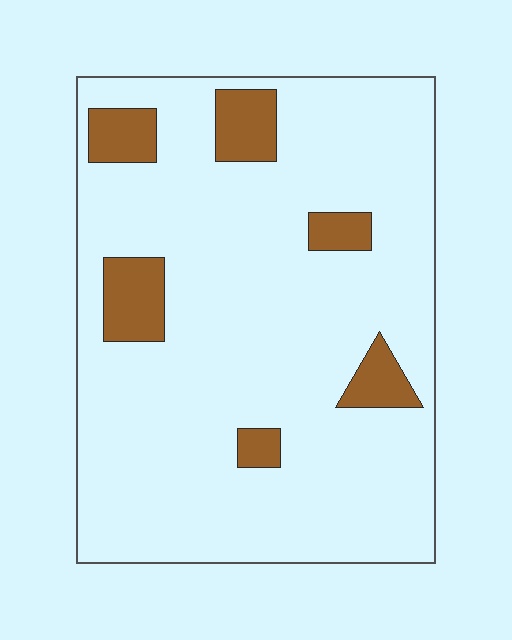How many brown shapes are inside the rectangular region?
6.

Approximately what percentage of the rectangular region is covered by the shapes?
Approximately 10%.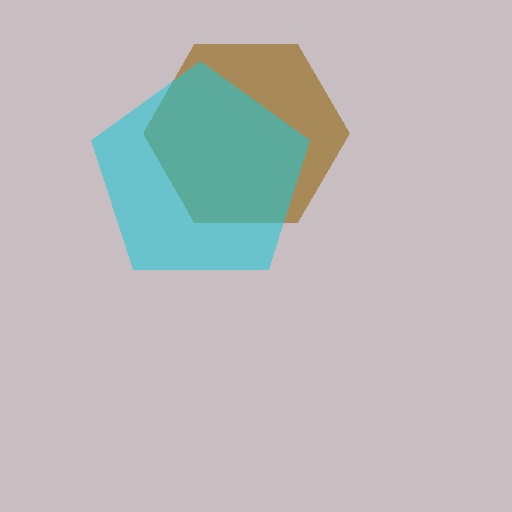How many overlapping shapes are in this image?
There are 2 overlapping shapes in the image.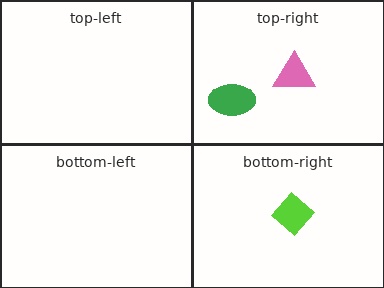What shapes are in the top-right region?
The green ellipse, the pink triangle.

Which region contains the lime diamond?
The bottom-right region.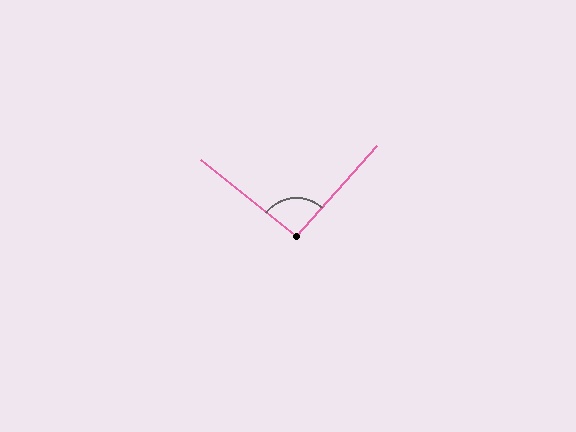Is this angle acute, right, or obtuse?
It is approximately a right angle.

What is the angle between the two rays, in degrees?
Approximately 93 degrees.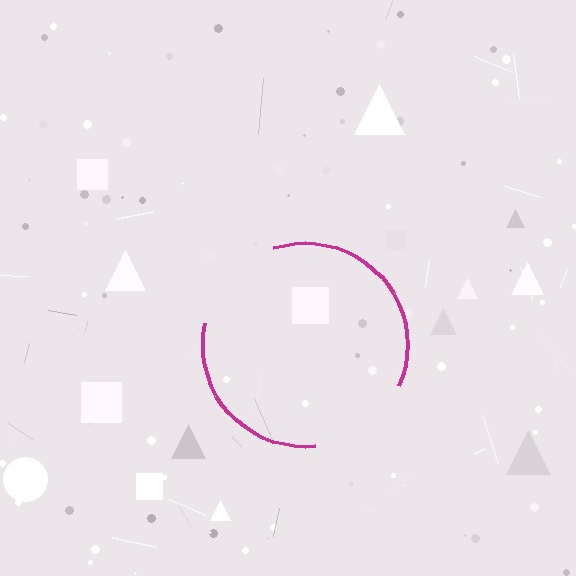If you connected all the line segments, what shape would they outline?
They would outline a circle.